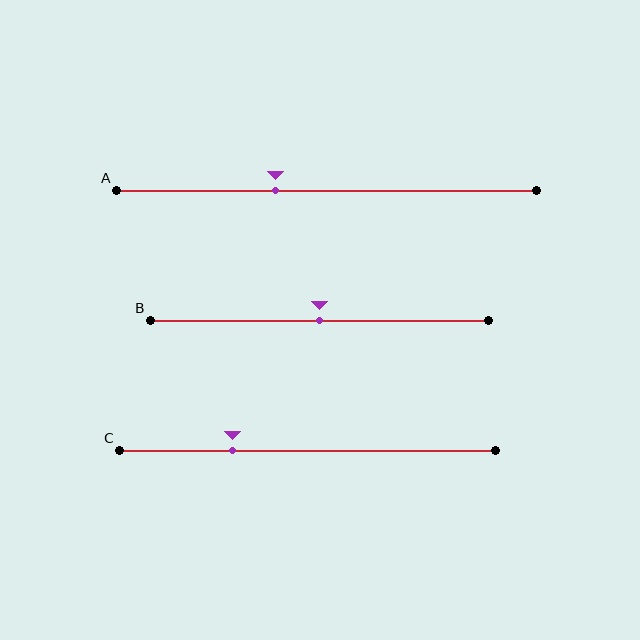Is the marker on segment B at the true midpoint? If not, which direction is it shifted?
Yes, the marker on segment B is at the true midpoint.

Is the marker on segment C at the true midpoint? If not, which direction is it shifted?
No, the marker on segment C is shifted to the left by about 20% of the segment length.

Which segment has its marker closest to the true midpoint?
Segment B has its marker closest to the true midpoint.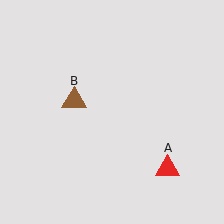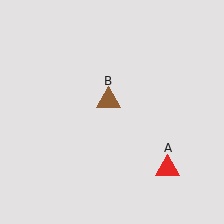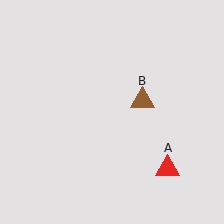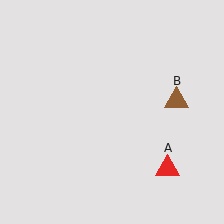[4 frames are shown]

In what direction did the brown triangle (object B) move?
The brown triangle (object B) moved right.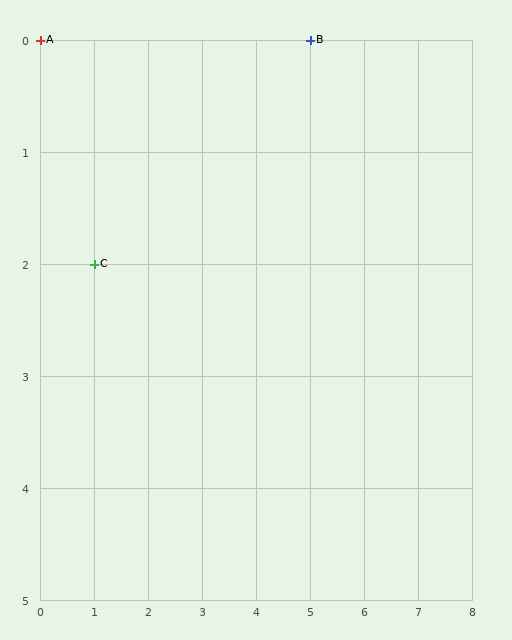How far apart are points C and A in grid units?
Points C and A are 1 column and 2 rows apart (about 2.2 grid units diagonally).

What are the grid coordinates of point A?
Point A is at grid coordinates (0, 0).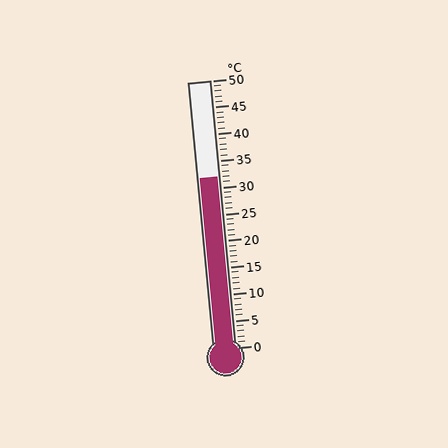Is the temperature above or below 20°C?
The temperature is above 20°C.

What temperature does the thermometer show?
The thermometer shows approximately 32°C.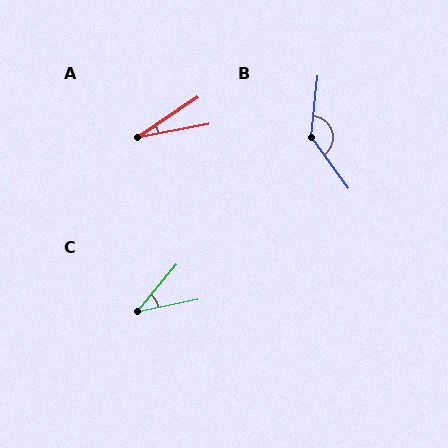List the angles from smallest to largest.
A (23°), C (38°), B (138°).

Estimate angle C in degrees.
Approximately 38 degrees.